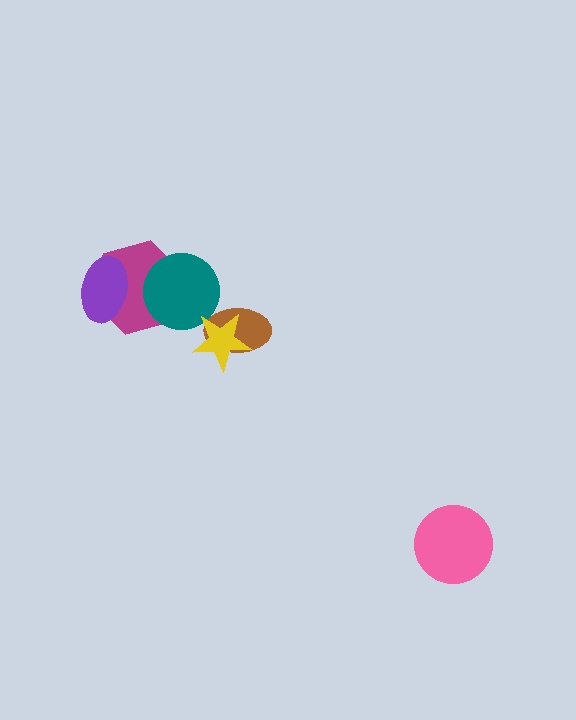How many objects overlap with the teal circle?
1 object overlaps with the teal circle.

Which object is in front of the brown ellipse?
The yellow star is in front of the brown ellipse.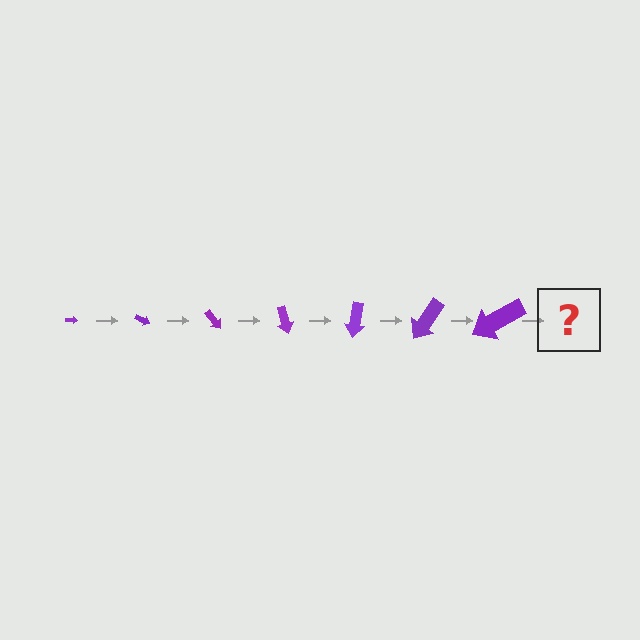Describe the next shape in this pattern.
It should be an arrow, larger than the previous one and rotated 175 degrees from the start.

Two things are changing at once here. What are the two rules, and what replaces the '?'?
The two rules are that the arrow grows larger each step and it rotates 25 degrees each step. The '?' should be an arrow, larger than the previous one and rotated 175 degrees from the start.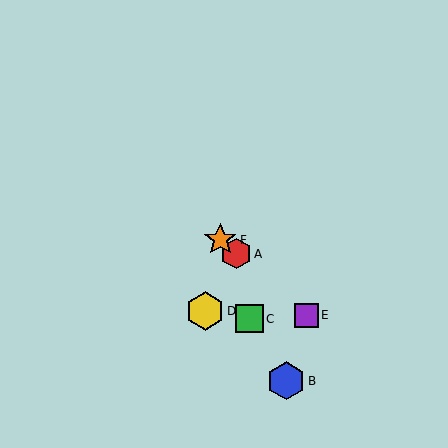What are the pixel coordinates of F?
Object F is at (220, 240).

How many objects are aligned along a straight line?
3 objects (A, E, F) are aligned along a straight line.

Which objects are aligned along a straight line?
Objects A, E, F are aligned along a straight line.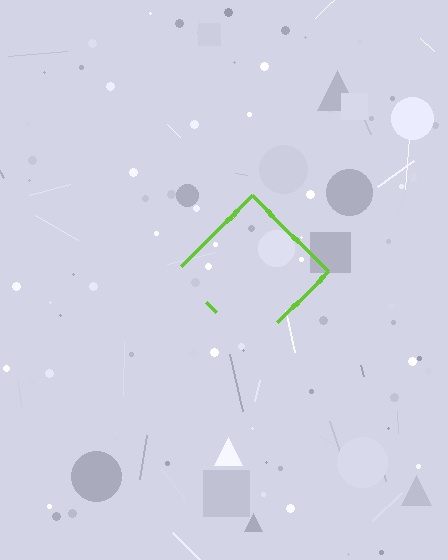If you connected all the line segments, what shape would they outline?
They would outline a diamond.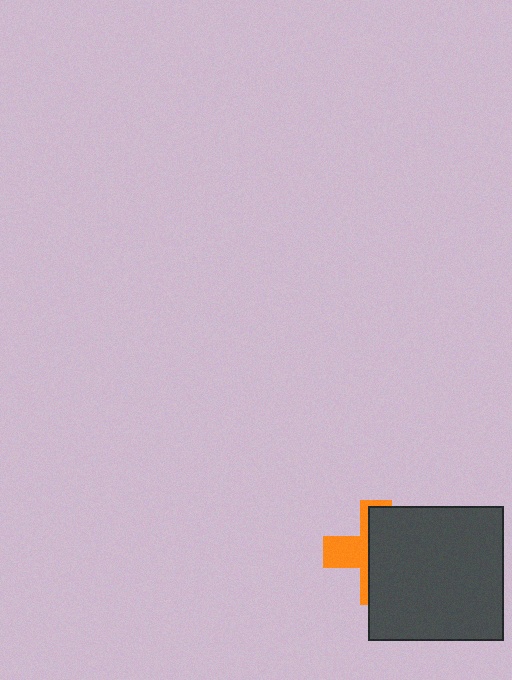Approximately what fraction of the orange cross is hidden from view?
Roughly 62% of the orange cross is hidden behind the dark gray square.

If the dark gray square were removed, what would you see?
You would see the complete orange cross.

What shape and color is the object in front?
The object in front is a dark gray square.